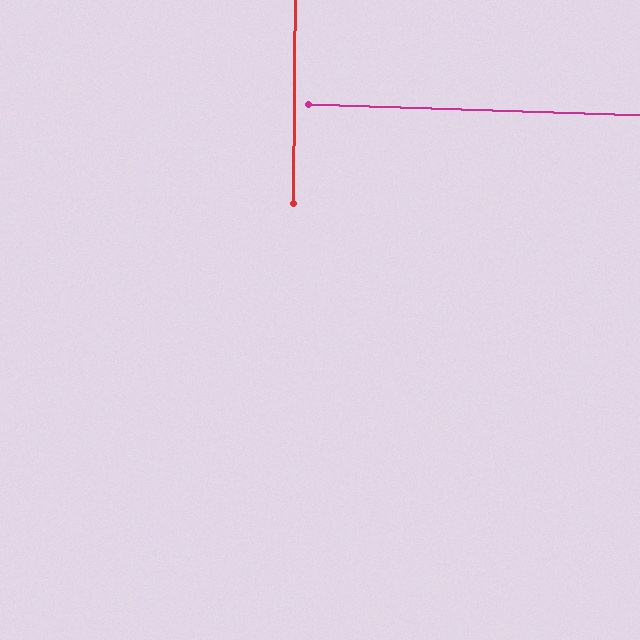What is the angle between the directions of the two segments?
Approximately 89 degrees.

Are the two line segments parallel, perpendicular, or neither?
Perpendicular — they meet at approximately 89°.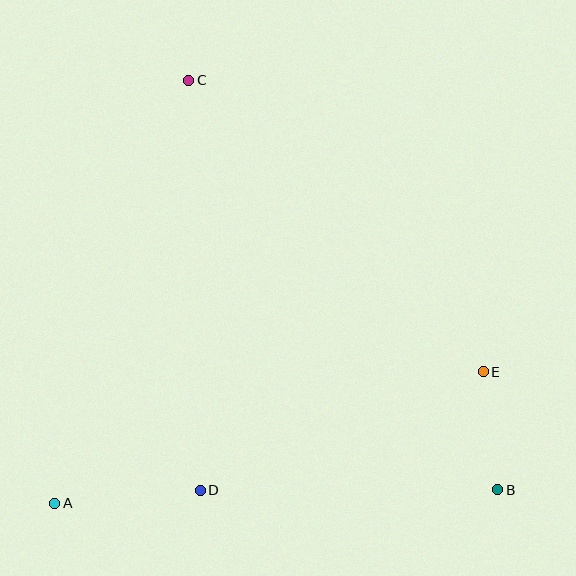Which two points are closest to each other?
Points B and E are closest to each other.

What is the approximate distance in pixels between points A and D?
The distance between A and D is approximately 146 pixels.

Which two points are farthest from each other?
Points B and C are farthest from each other.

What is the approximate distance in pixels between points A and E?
The distance between A and E is approximately 449 pixels.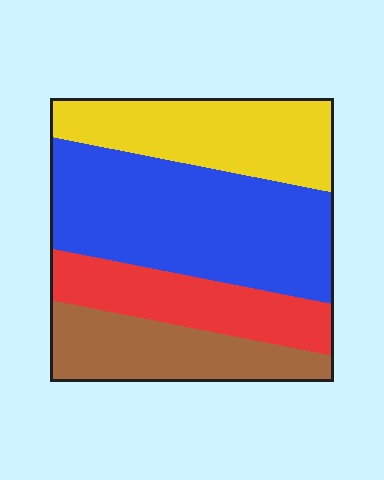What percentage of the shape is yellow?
Yellow takes up less than a quarter of the shape.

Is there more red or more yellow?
Yellow.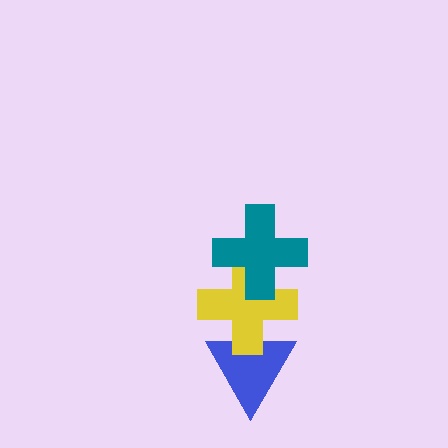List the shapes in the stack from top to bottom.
From top to bottom: the teal cross, the yellow cross, the blue triangle.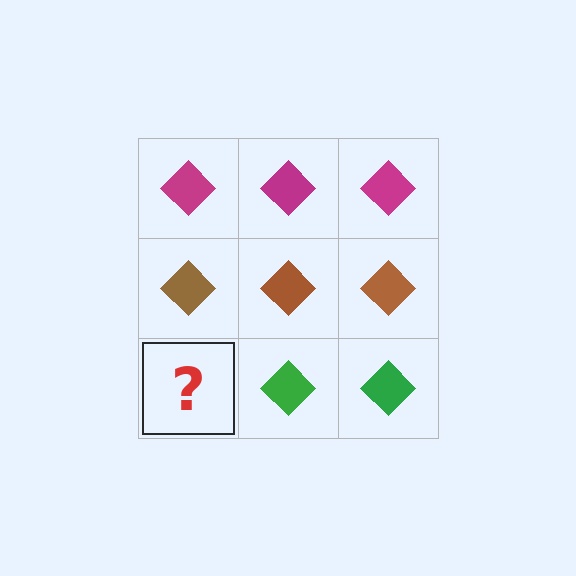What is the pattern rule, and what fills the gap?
The rule is that each row has a consistent color. The gap should be filled with a green diamond.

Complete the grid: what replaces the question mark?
The question mark should be replaced with a green diamond.